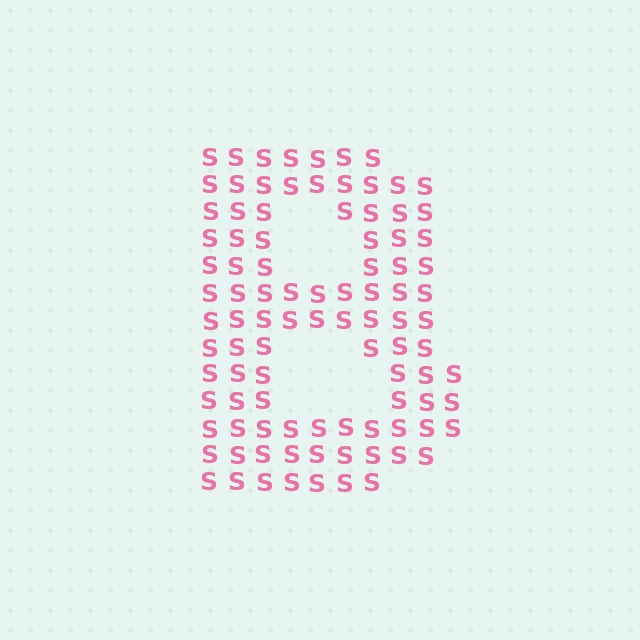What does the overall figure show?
The overall figure shows the letter B.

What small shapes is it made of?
It is made of small letter S's.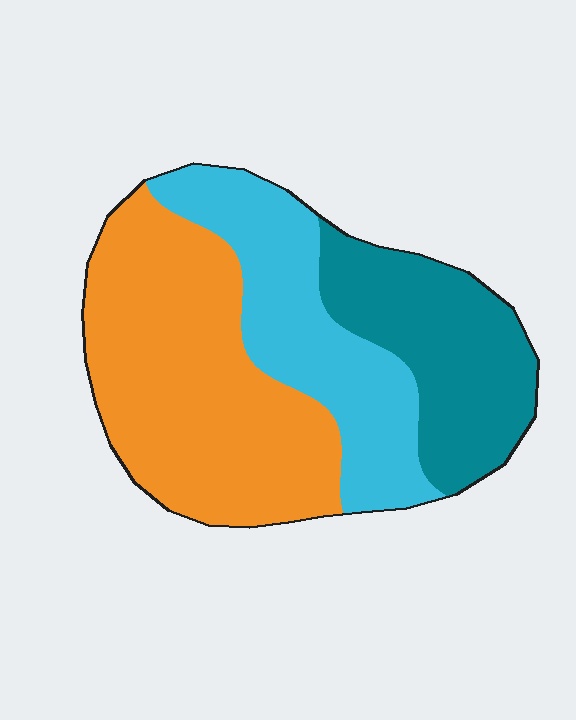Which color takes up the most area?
Orange, at roughly 45%.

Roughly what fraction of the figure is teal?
Teal takes up between a quarter and a half of the figure.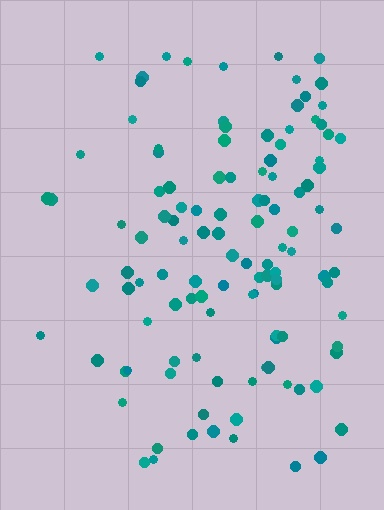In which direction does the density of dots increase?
From left to right, with the right side densest.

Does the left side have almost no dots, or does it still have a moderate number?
Still a moderate number, just noticeably fewer than the right.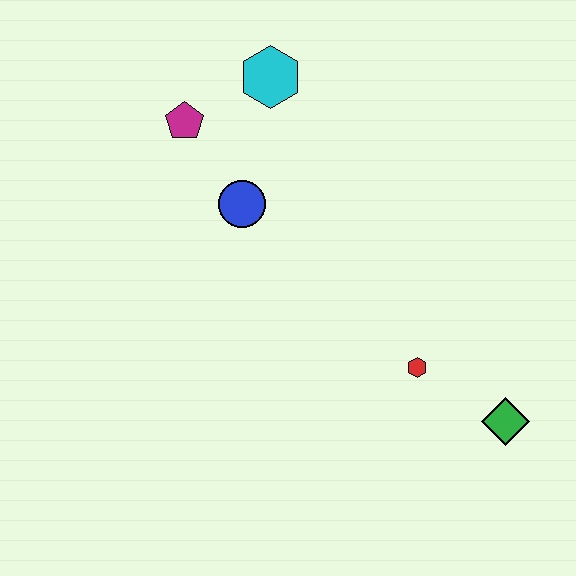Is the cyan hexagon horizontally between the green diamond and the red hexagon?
No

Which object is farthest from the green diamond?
The magenta pentagon is farthest from the green diamond.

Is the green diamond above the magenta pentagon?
No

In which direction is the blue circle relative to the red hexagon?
The blue circle is to the left of the red hexagon.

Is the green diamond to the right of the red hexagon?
Yes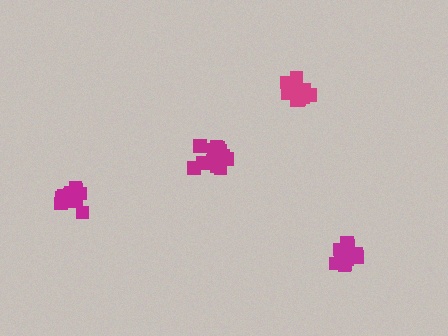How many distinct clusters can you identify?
There are 4 distinct clusters.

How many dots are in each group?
Group 1: 15 dots, Group 2: 18 dots, Group 3: 19 dots, Group 4: 20 dots (72 total).